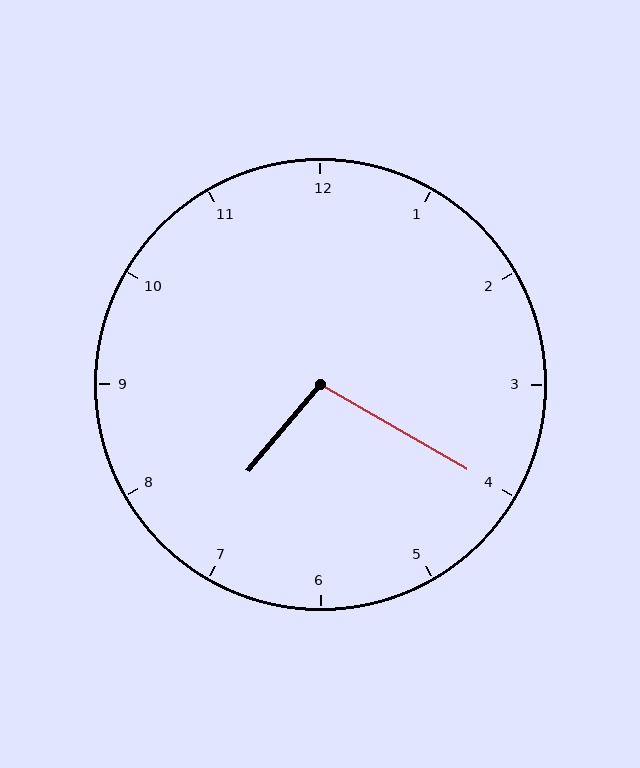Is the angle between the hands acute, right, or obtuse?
It is obtuse.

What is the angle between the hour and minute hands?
Approximately 100 degrees.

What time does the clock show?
7:20.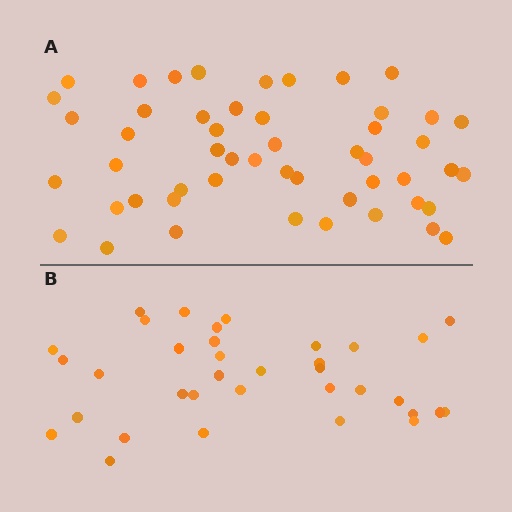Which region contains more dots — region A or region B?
Region A (the top region) has more dots.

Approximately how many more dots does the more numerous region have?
Region A has approximately 15 more dots than region B.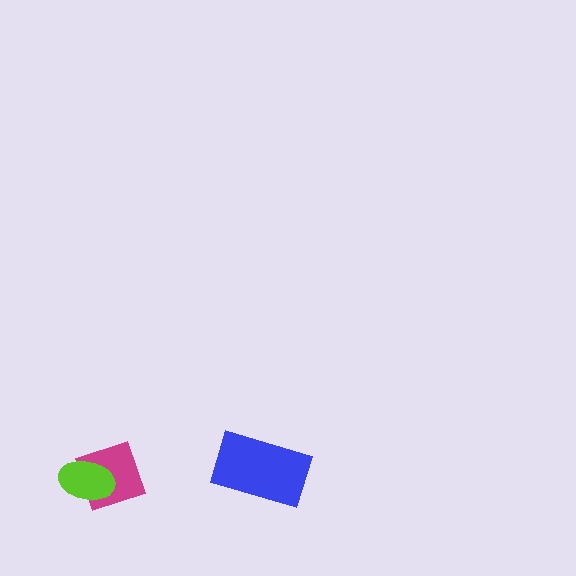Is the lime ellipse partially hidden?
No, no other shape covers it.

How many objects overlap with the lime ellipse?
1 object overlaps with the lime ellipse.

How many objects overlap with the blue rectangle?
0 objects overlap with the blue rectangle.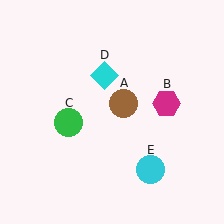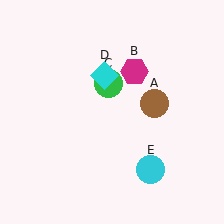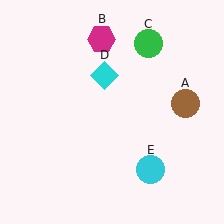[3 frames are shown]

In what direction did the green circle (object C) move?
The green circle (object C) moved up and to the right.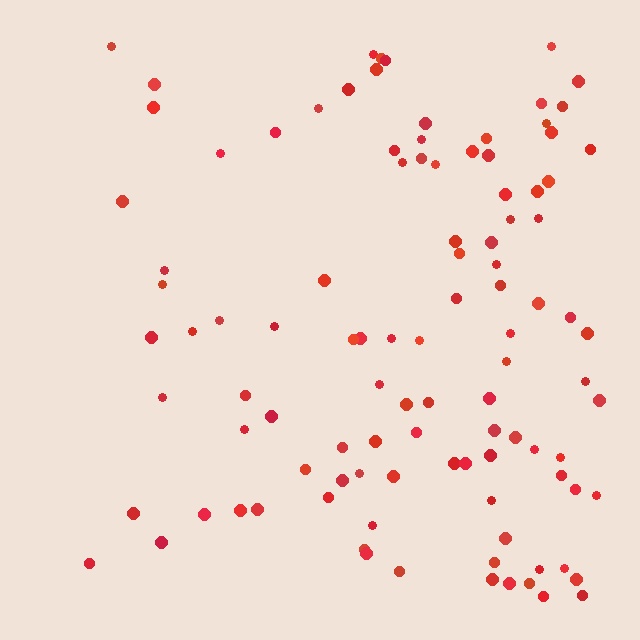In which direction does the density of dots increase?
From left to right, with the right side densest.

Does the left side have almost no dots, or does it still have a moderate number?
Still a moderate number, just noticeably fewer than the right.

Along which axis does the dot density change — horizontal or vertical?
Horizontal.